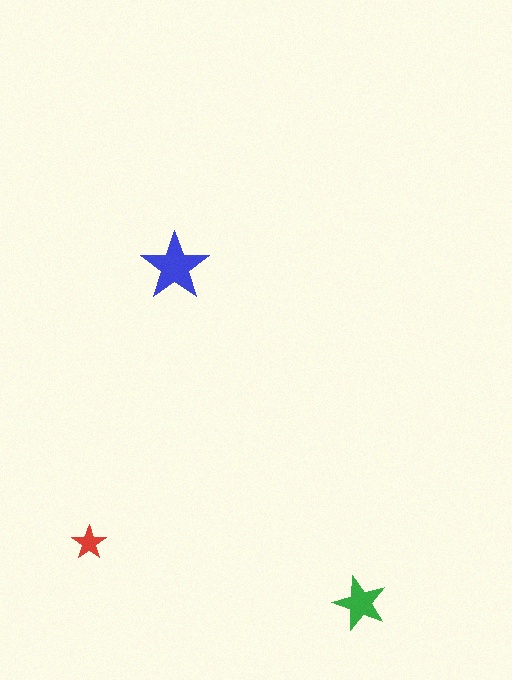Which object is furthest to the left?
The red star is leftmost.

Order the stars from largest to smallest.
the blue one, the green one, the red one.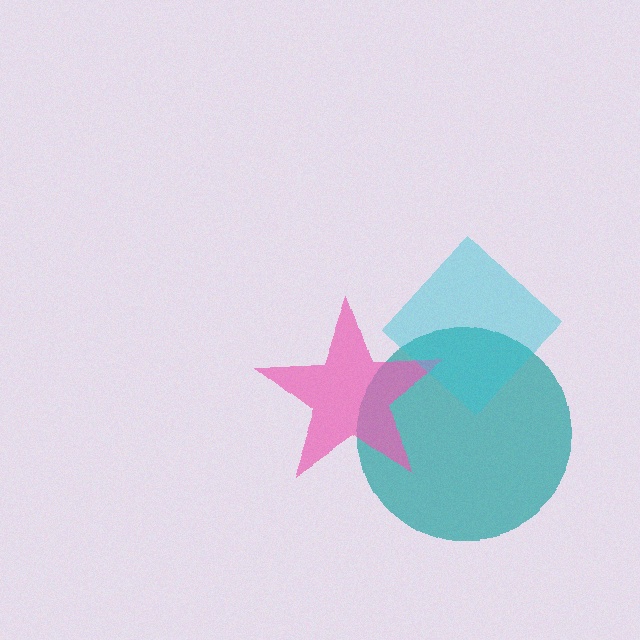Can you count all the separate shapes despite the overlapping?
Yes, there are 3 separate shapes.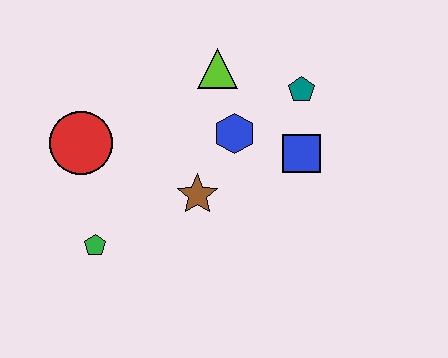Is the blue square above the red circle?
No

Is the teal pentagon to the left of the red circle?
No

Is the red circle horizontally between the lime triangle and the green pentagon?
No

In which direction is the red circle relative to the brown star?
The red circle is to the left of the brown star.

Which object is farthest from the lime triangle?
The green pentagon is farthest from the lime triangle.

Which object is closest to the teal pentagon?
The blue square is closest to the teal pentagon.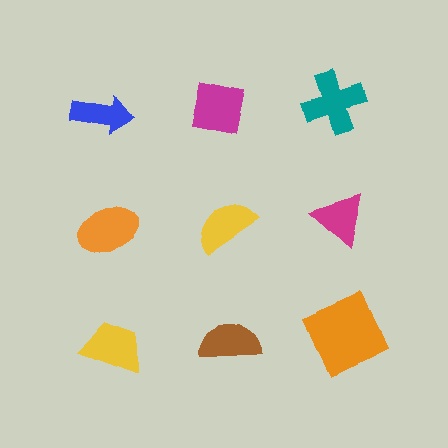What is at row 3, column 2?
A brown semicircle.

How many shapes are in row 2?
3 shapes.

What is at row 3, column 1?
A yellow trapezoid.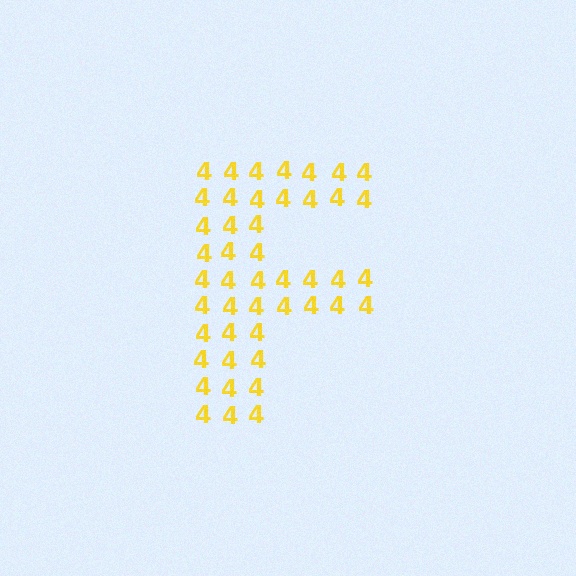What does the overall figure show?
The overall figure shows the letter F.